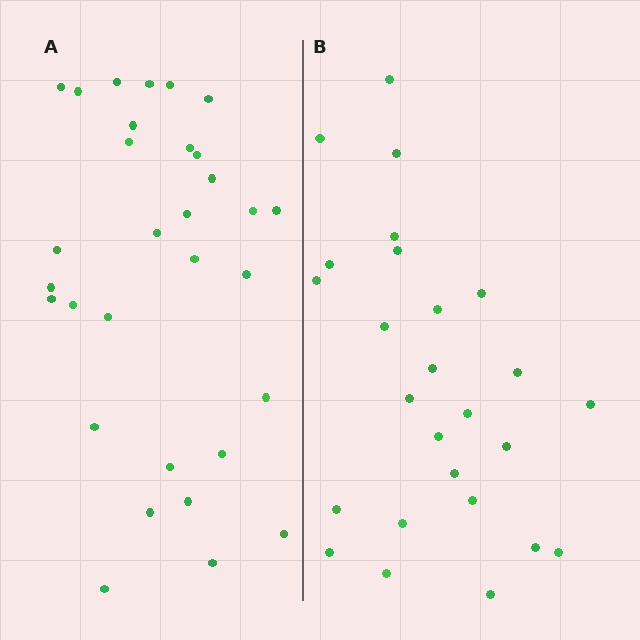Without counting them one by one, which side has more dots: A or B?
Region A (the left region) has more dots.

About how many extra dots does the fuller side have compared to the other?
Region A has about 5 more dots than region B.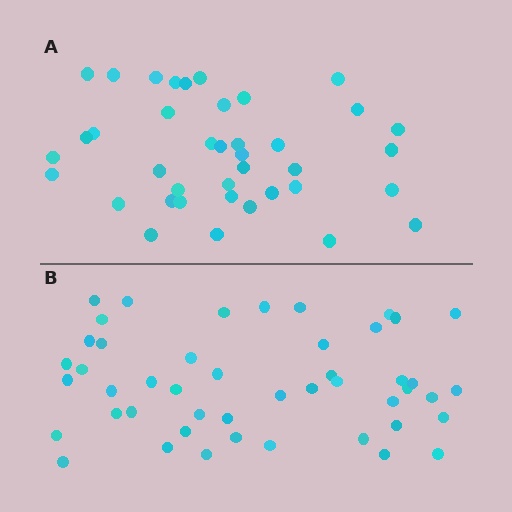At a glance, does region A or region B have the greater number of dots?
Region B (the bottom region) has more dots.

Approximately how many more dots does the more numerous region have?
Region B has roughly 8 or so more dots than region A.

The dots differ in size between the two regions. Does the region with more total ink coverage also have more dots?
No. Region A has more total ink coverage because its dots are larger, but region B actually contains more individual dots. Total area can be misleading — the number of items is what matters here.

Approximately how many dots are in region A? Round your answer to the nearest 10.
About 40 dots. (The exact count is 39, which rounds to 40.)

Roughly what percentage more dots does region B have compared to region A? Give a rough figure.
About 20% more.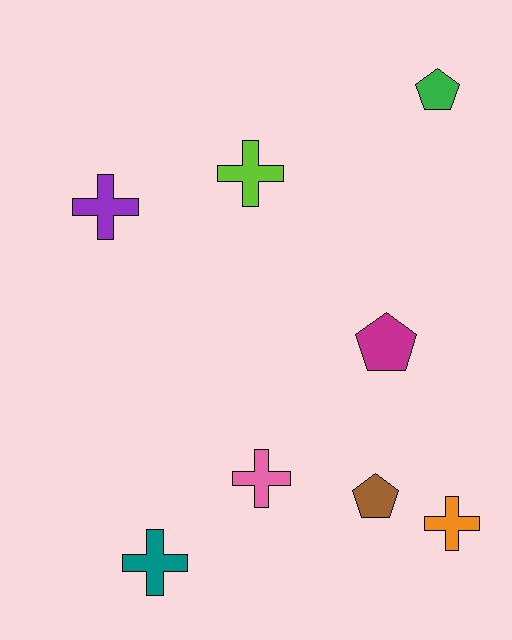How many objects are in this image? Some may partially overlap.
There are 8 objects.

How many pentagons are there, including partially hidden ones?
There are 3 pentagons.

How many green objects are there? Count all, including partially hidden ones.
There is 1 green object.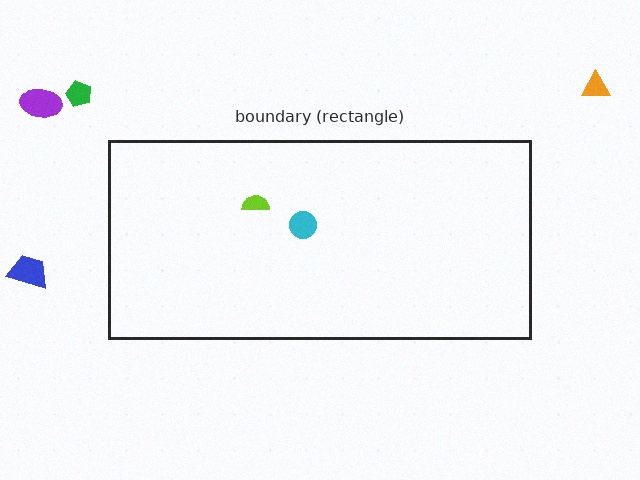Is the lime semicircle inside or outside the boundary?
Inside.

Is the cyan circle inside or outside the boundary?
Inside.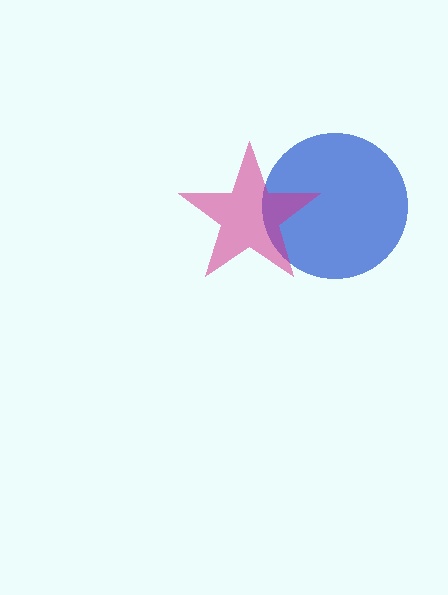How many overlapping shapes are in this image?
There are 2 overlapping shapes in the image.